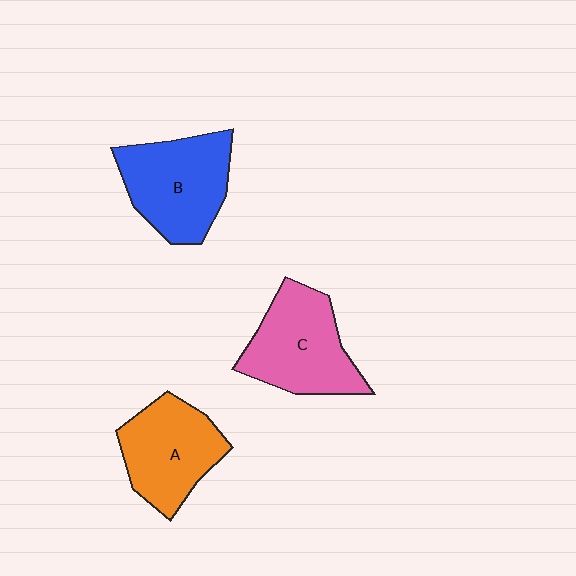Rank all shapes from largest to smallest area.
From largest to smallest: B (blue), C (pink), A (orange).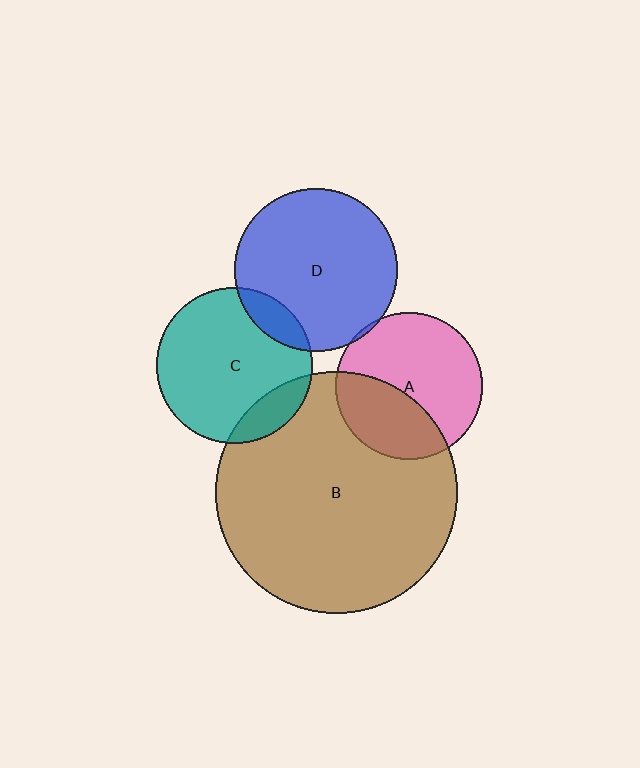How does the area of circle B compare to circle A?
Approximately 2.7 times.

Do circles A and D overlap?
Yes.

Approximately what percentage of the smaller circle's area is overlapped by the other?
Approximately 5%.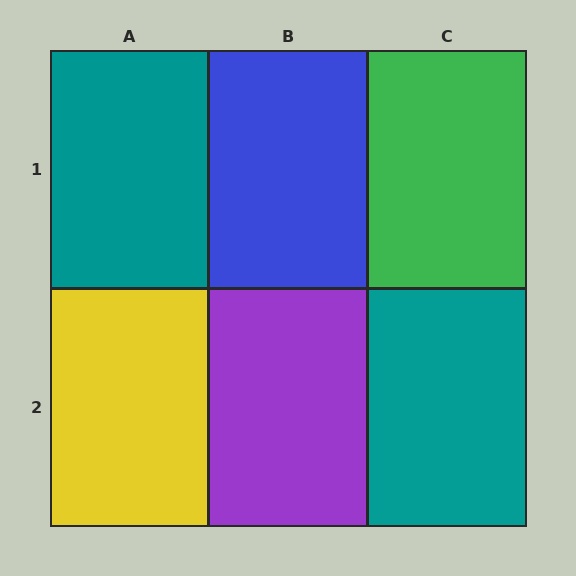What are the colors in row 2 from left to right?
Yellow, purple, teal.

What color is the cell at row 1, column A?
Teal.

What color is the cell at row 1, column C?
Green.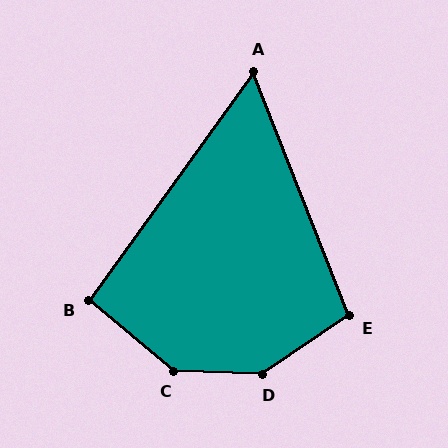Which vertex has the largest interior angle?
D, at approximately 144 degrees.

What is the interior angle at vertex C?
Approximately 143 degrees (obtuse).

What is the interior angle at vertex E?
Approximately 103 degrees (obtuse).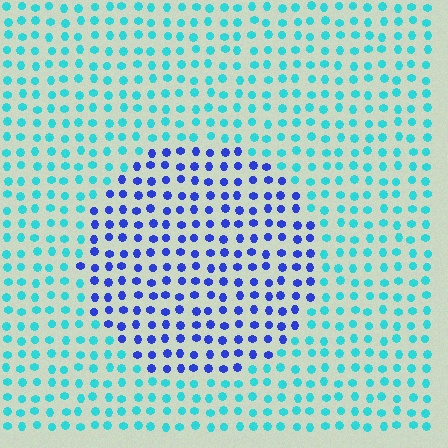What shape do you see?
I see a circle.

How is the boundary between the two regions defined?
The boundary is defined purely by a slight shift in hue (about 54 degrees). Spacing, size, and orientation are identical on both sides.